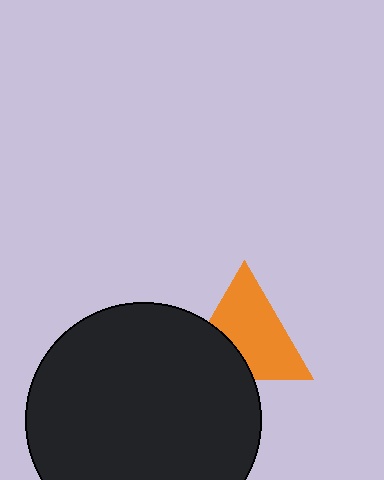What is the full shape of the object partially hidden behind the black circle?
The partially hidden object is an orange triangle.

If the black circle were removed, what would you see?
You would see the complete orange triangle.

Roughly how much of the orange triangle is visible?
Most of it is visible (roughly 69%).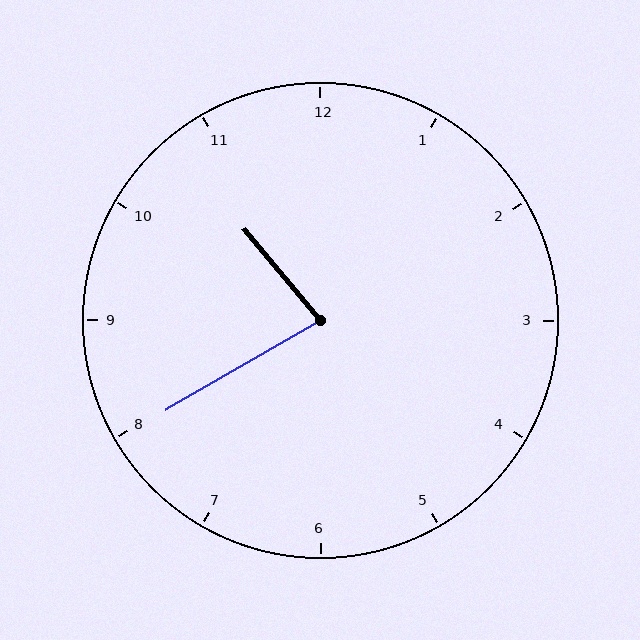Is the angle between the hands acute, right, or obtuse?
It is acute.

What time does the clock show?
10:40.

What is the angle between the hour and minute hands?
Approximately 80 degrees.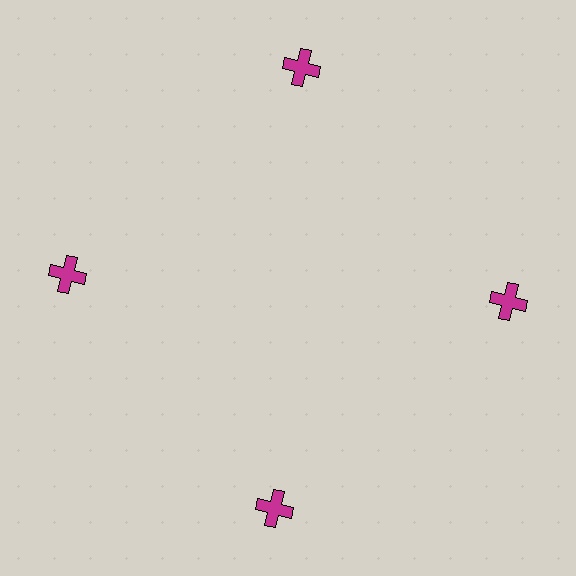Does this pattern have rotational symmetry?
Yes, this pattern has 4-fold rotational symmetry. It looks the same after rotating 90 degrees around the center.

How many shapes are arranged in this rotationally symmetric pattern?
There are 4 shapes, arranged in 4 groups of 1.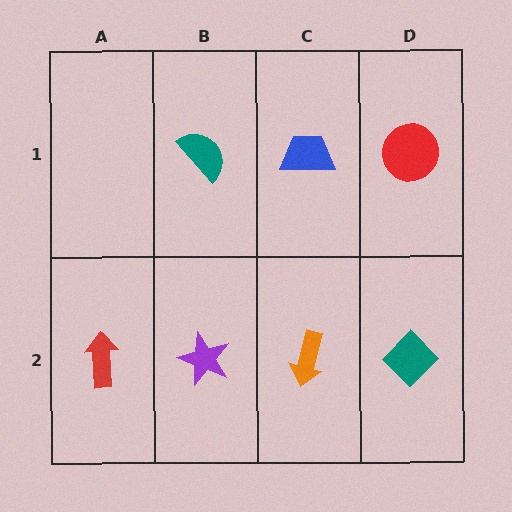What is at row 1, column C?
A blue trapezoid.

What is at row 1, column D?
A red circle.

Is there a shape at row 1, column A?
No, that cell is empty.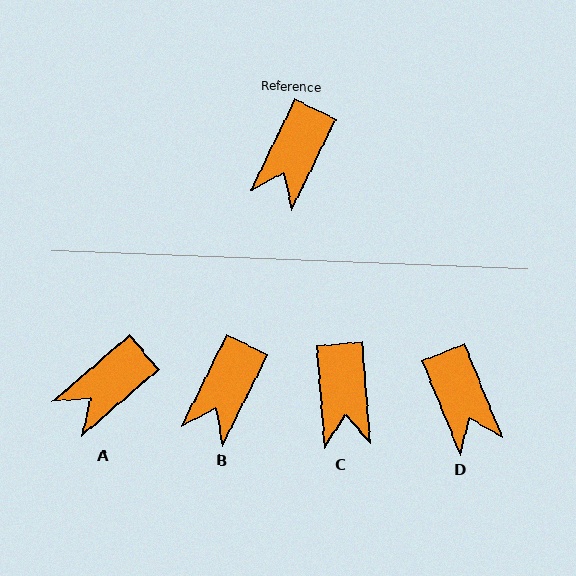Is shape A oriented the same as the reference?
No, it is off by about 23 degrees.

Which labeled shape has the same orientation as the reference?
B.